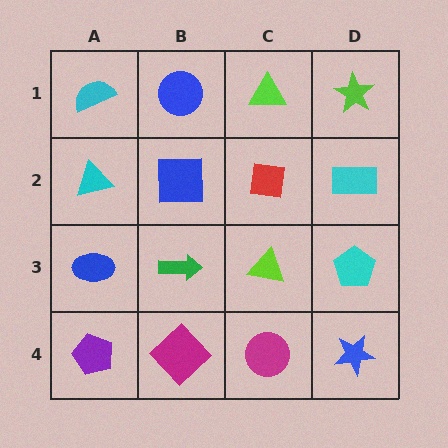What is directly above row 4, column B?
A green arrow.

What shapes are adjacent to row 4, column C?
A lime triangle (row 3, column C), a magenta diamond (row 4, column B), a blue star (row 4, column D).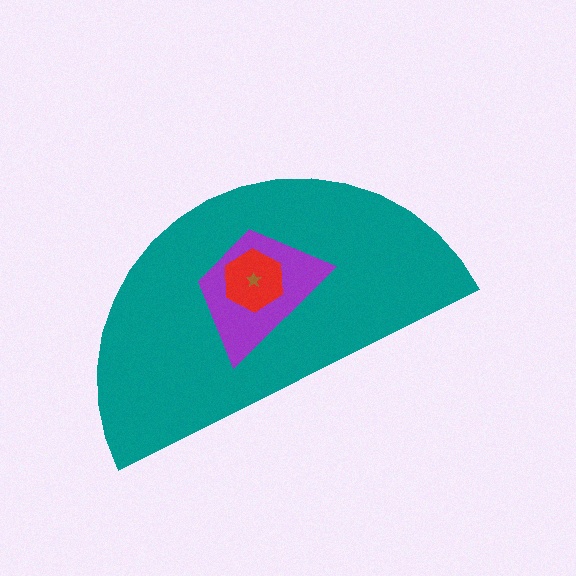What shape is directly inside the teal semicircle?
The purple trapezoid.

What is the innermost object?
The brown star.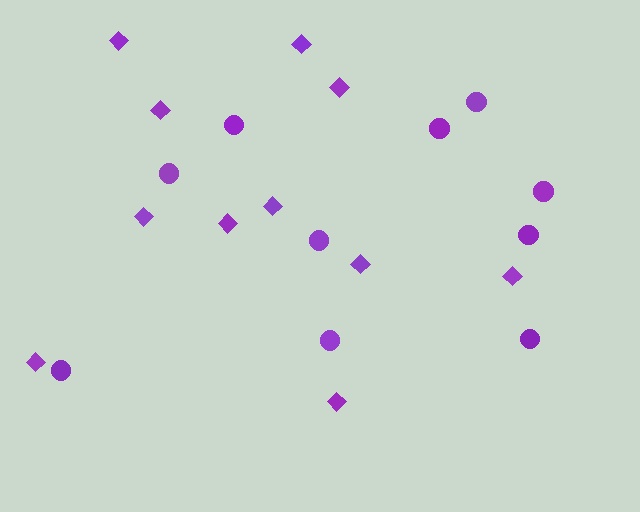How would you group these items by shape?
There are 2 groups: one group of diamonds (11) and one group of circles (10).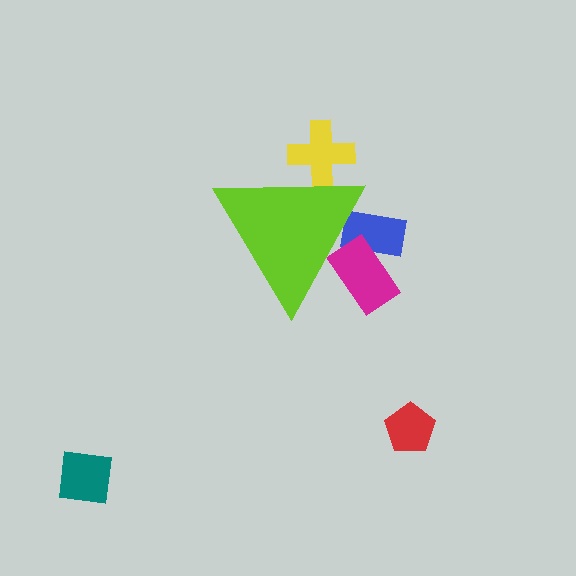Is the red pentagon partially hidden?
No, the red pentagon is fully visible.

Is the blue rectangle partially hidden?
Yes, the blue rectangle is partially hidden behind the lime triangle.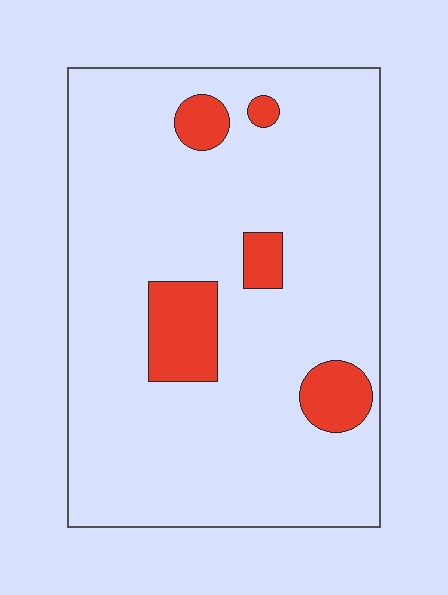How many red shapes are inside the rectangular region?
5.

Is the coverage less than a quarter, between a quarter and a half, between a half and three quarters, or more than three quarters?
Less than a quarter.